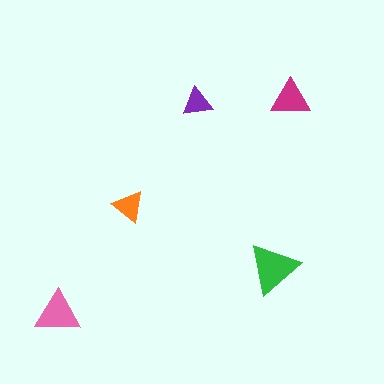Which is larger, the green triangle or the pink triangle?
The green one.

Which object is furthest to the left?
The pink triangle is leftmost.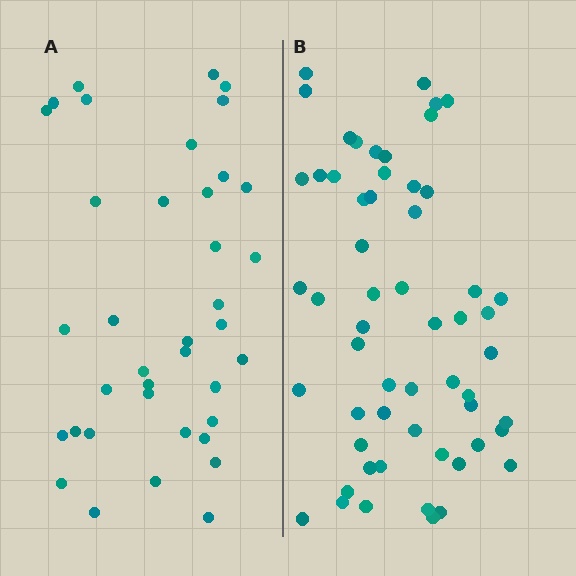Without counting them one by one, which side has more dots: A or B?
Region B (the right region) has more dots.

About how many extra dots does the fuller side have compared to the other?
Region B has approximately 20 more dots than region A.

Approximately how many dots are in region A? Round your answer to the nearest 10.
About 40 dots. (The exact count is 38, which rounds to 40.)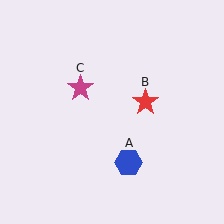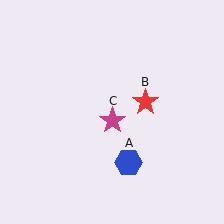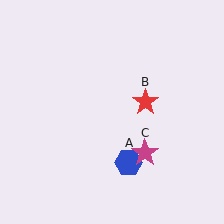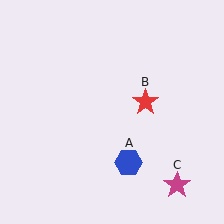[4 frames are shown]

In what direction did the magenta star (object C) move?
The magenta star (object C) moved down and to the right.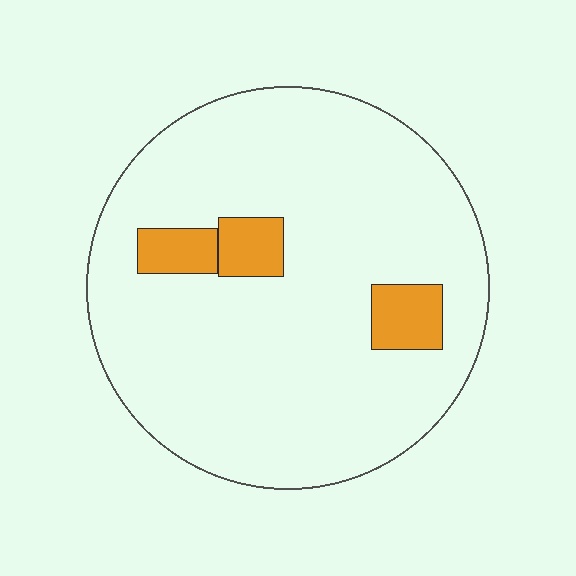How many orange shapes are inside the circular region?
3.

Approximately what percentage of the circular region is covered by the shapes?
Approximately 10%.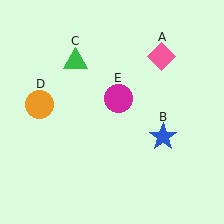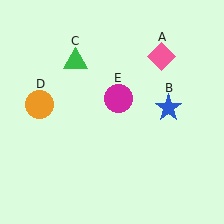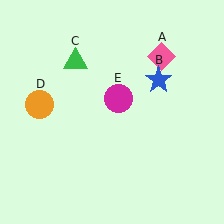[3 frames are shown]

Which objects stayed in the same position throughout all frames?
Pink diamond (object A) and green triangle (object C) and orange circle (object D) and magenta circle (object E) remained stationary.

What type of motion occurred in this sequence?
The blue star (object B) rotated counterclockwise around the center of the scene.